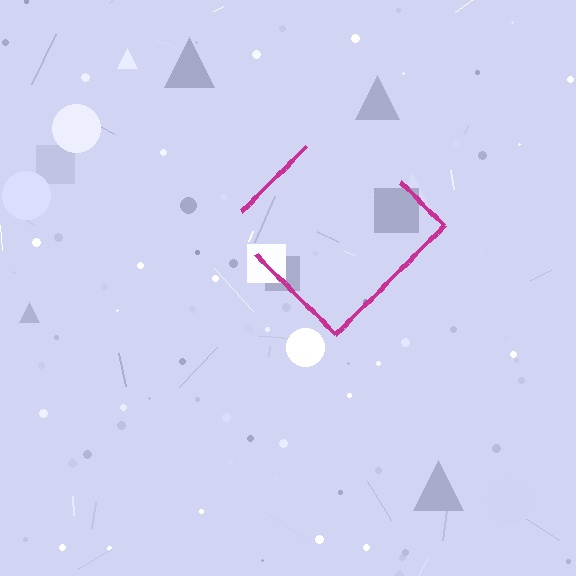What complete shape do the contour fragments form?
The contour fragments form a diamond.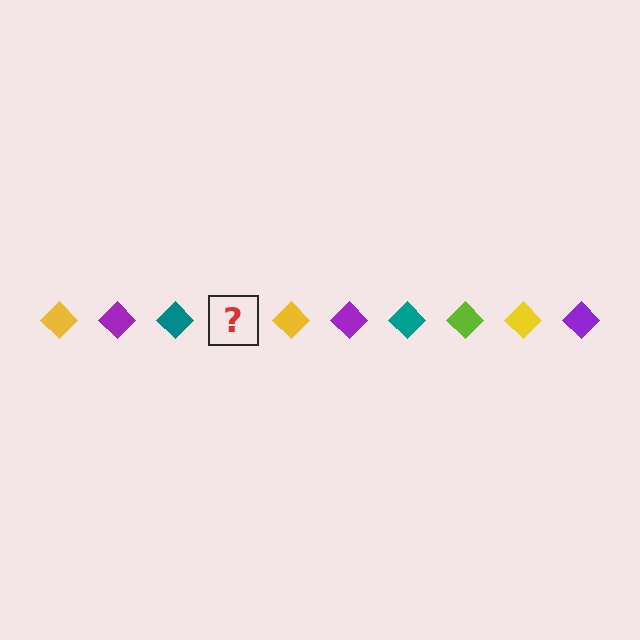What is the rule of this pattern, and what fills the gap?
The rule is that the pattern cycles through yellow, purple, teal, lime diamonds. The gap should be filled with a lime diamond.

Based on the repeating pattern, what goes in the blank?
The blank should be a lime diamond.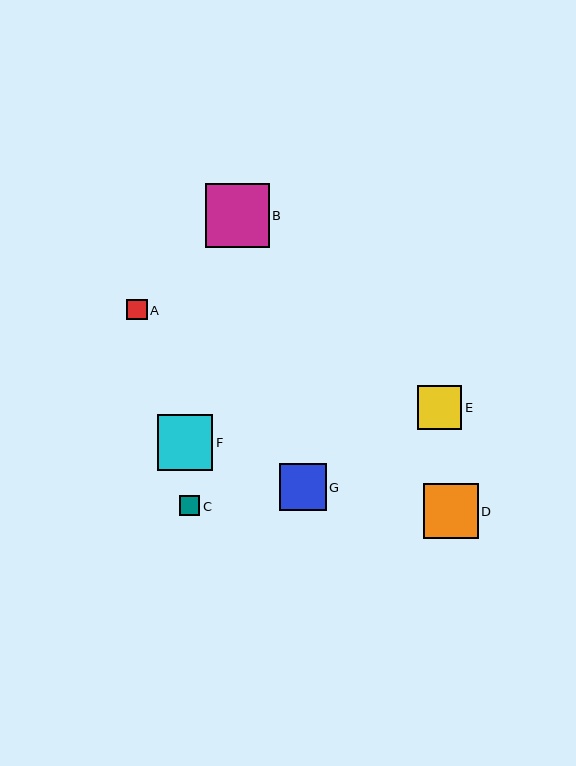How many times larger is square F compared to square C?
Square F is approximately 2.8 times the size of square C.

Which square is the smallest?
Square C is the smallest with a size of approximately 20 pixels.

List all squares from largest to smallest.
From largest to smallest: B, F, D, G, E, A, C.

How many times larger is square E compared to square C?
Square E is approximately 2.2 times the size of square C.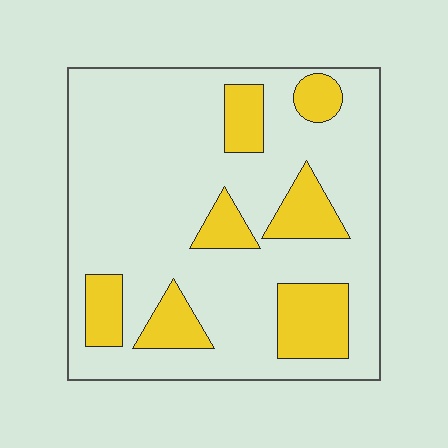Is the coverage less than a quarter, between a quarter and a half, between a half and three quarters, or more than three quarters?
Less than a quarter.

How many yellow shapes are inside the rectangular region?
7.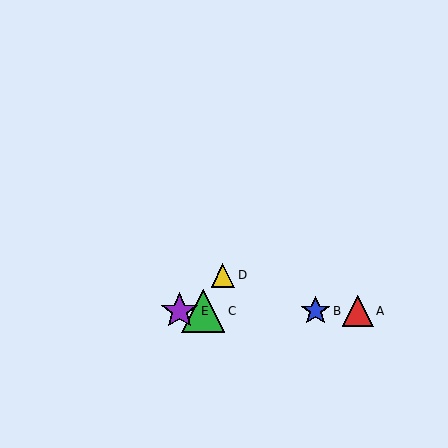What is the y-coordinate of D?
Object D is at y≈275.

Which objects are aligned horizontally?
Objects A, B, C, E are aligned horizontally.